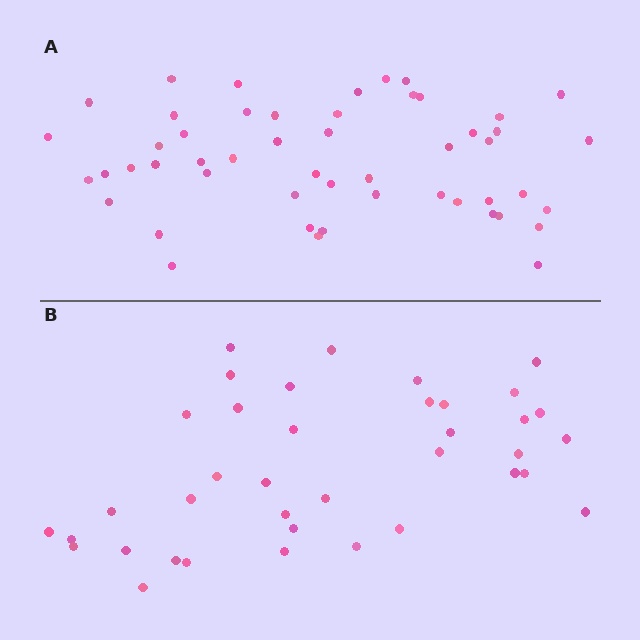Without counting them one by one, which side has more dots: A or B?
Region A (the top region) has more dots.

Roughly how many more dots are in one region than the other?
Region A has approximately 15 more dots than region B.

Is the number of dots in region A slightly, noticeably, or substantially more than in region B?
Region A has noticeably more, but not dramatically so. The ratio is roughly 1.3 to 1.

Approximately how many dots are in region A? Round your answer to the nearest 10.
About 50 dots. (The exact count is 51, which rounds to 50.)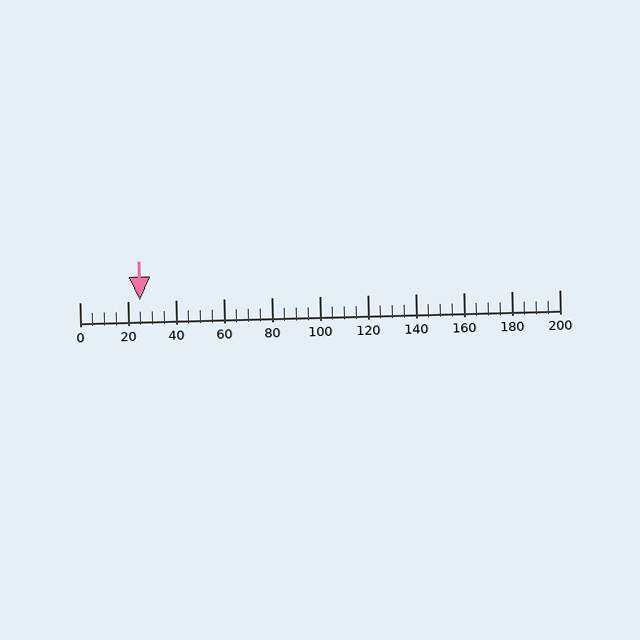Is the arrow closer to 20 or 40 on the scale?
The arrow is closer to 20.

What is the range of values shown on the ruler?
The ruler shows values from 0 to 200.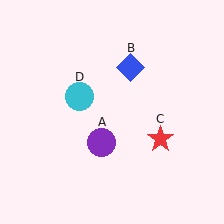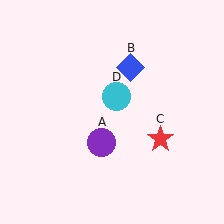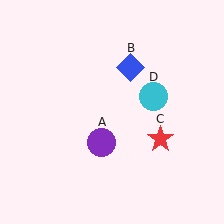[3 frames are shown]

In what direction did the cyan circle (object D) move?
The cyan circle (object D) moved right.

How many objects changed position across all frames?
1 object changed position: cyan circle (object D).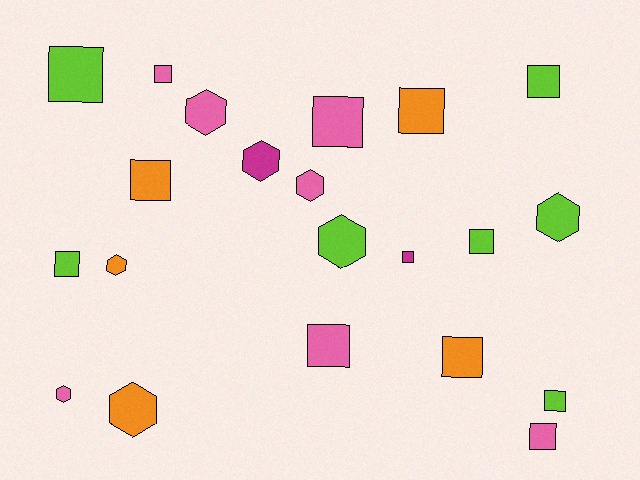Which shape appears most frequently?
Square, with 13 objects.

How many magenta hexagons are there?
There is 1 magenta hexagon.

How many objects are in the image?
There are 21 objects.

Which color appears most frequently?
Pink, with 7 objects.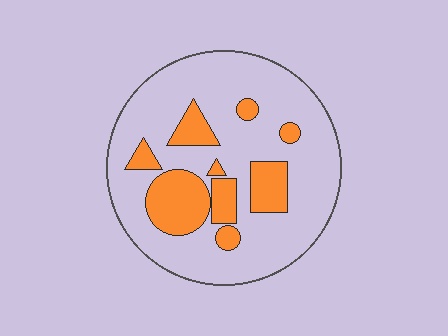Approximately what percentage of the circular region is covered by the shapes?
Approximately 25%.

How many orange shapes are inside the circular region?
9.